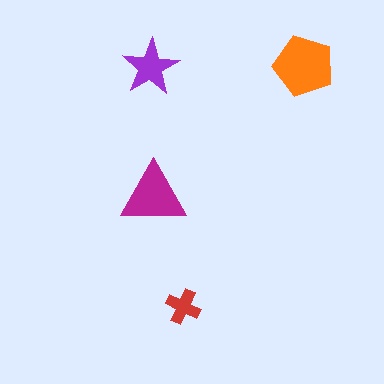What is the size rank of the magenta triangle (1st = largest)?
2nd.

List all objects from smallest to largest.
The red cross, the purple star, the magenta triangle, the orange pentagon.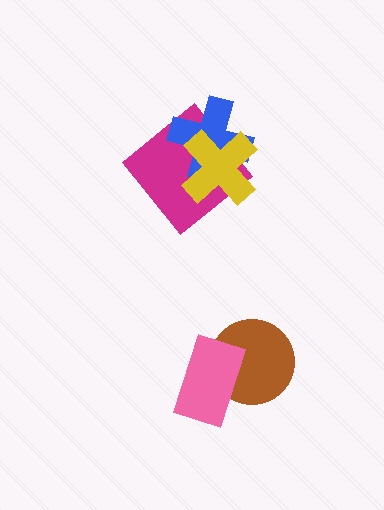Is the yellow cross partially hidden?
No, no other shape covers it.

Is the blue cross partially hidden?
Yes, it is partially covered by another shape.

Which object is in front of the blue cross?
The yellow cross is in front of the blue cross.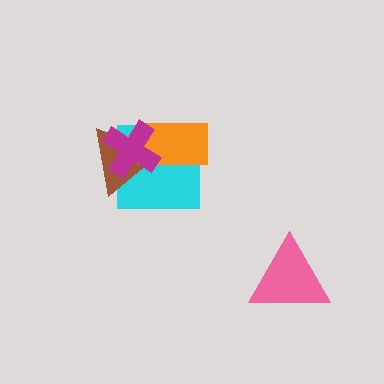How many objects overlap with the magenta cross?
3 objects overlap with the magenta cross.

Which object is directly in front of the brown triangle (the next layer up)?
The orange rectangle is directly in front of the brown triangle.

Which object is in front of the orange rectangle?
The magenta cross is in front of the orange rectangle.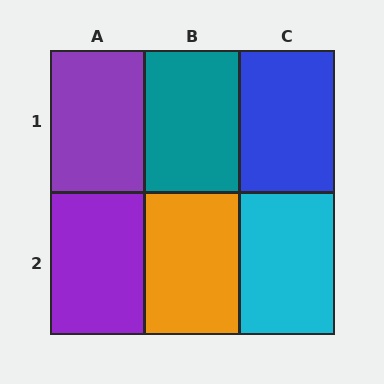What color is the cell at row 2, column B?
Orange.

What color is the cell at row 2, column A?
Purple.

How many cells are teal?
1 cell is teal.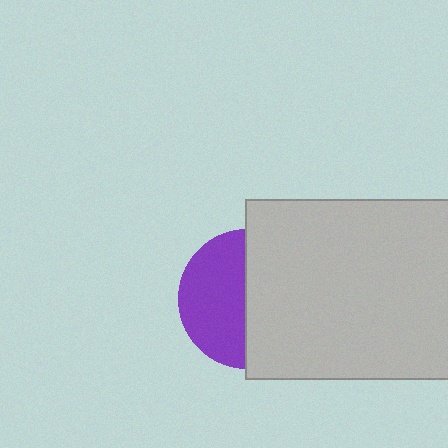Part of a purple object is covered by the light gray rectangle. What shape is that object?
It is a circle.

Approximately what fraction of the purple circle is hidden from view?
Roughly 52% of the purple circle is hidden behind the light gray rectangle.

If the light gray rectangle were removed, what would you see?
You would see the complete purple circle.